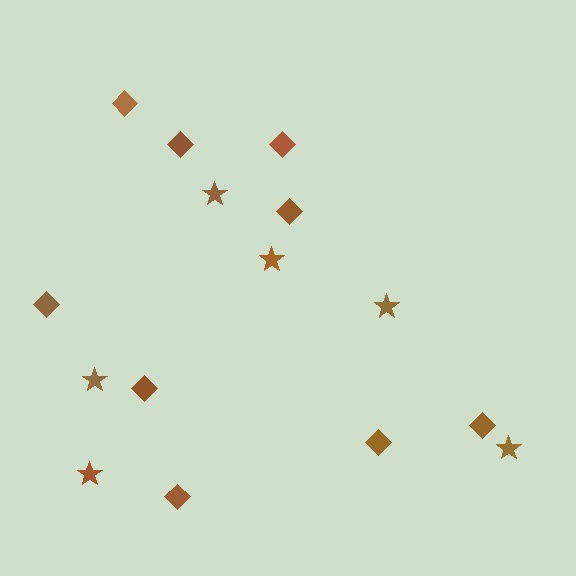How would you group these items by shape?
There are 2 groups: one group of diamonds (9) and one group of stars (6).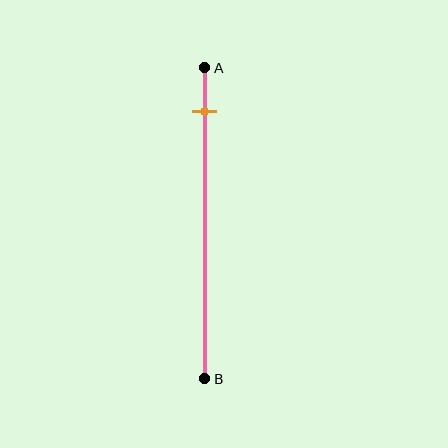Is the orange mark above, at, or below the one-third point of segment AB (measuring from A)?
The orange mark is above the one-third point of segment AB.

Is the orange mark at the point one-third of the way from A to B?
No, the mark is at about 15% from A, not at the 33% one-third point.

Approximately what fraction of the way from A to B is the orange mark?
The orange mark is approximately 15% of the way from A to B.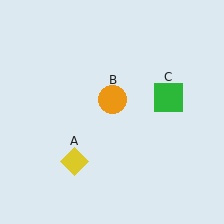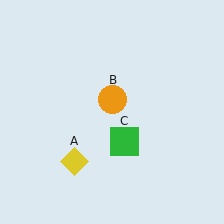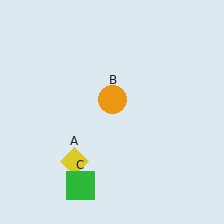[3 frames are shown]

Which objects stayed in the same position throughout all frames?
Yellow diamond (object A) and orange circle (object B) remained stationary.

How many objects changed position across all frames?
1 object changed position: green square (object C).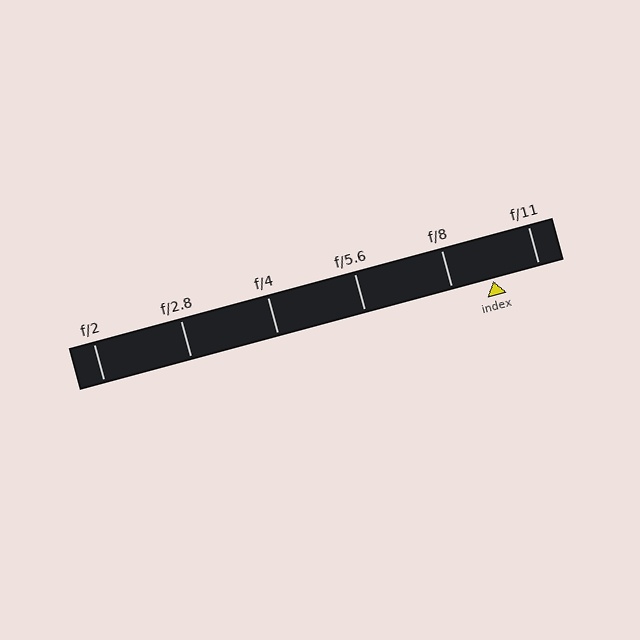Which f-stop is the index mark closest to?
The index mark is closest to f/8.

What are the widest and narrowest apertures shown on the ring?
The widest aperture shown is f/2 and the narrowest is f/11.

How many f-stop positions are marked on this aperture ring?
There are 6 f-stop positions marked.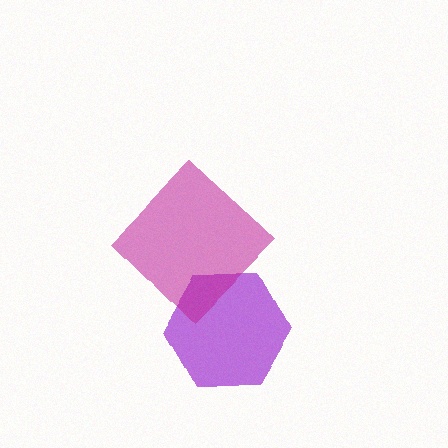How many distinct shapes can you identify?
There are 2 distinct shapes: a purple hexagon, a magenta diamond.